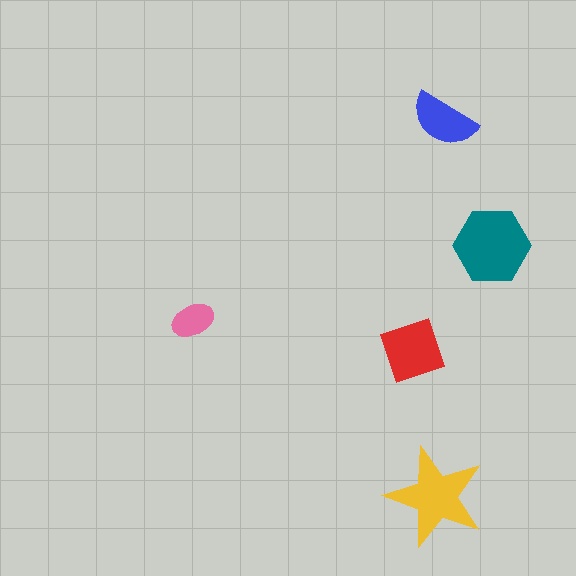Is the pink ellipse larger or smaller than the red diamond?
Smaller.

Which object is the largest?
The teal hexagon.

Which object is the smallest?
The pink ellipse.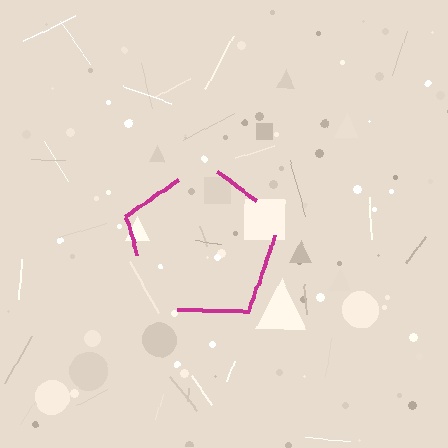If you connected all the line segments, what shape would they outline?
They would outline a pentagon.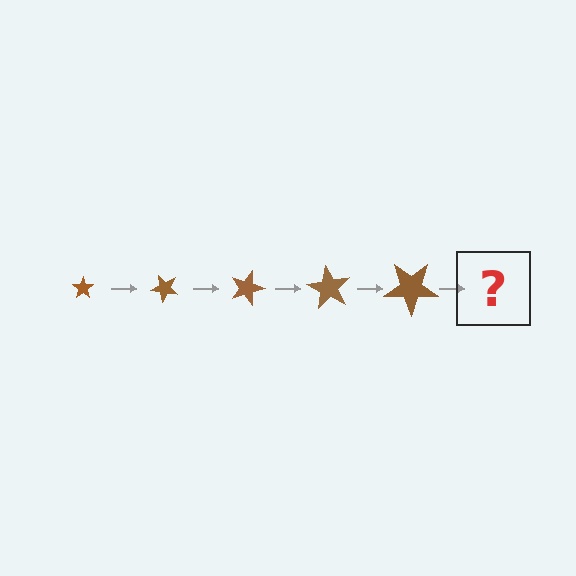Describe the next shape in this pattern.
It should be a star, larger than the previous one and rotated 225 degrees from the start.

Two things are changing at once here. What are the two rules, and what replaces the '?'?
The two rules are that the star grows larger each step and it rotates 45 degrees each step. The '?' should be a star, larger than the previous one and rotated 225 degrees from the start.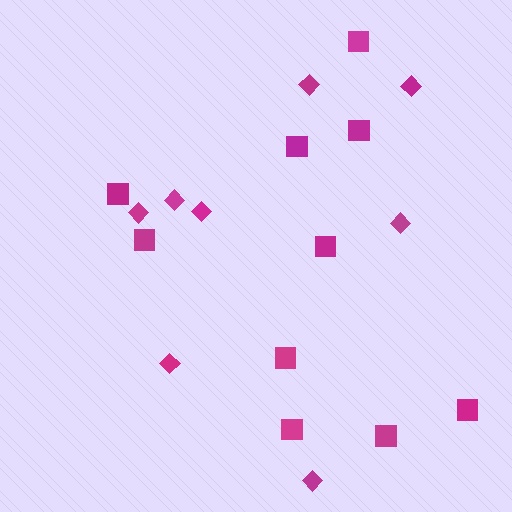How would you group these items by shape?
There are 2 groups: one group of diamonds (8) and one group of squares (10).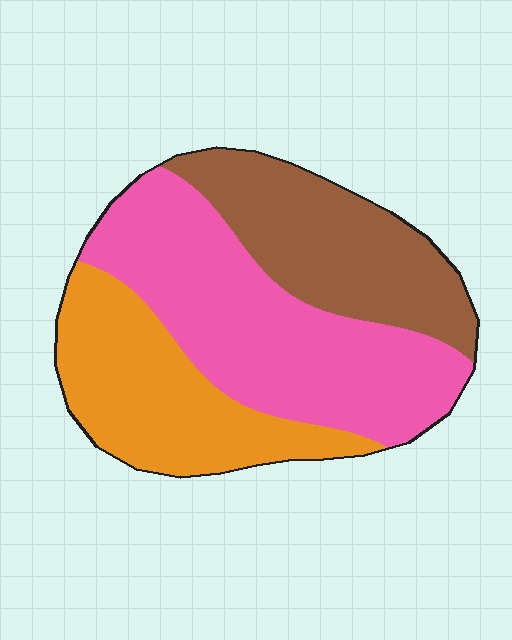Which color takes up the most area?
Pink, at roughly 45%.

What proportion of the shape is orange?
Orange takes up about one quarter (1/4) of the shape.